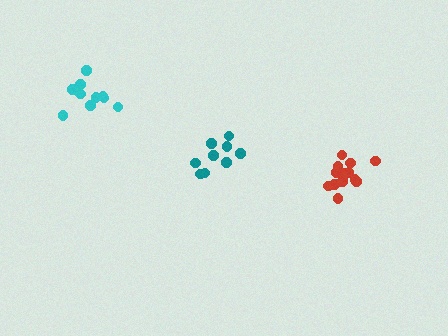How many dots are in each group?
Group 1: 9 dots, Group 2: 10 dots, Group 3: 14 dots (33 total).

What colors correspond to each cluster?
The clusters are colored: teal, cyan, red.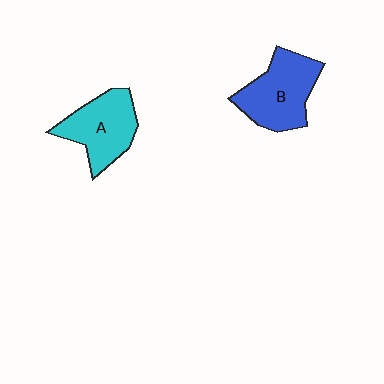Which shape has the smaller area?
Shape A (cyan).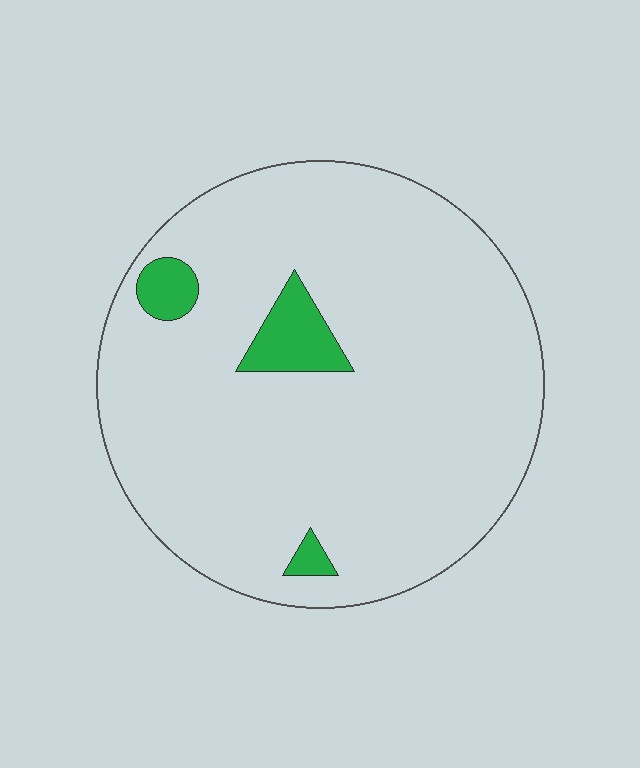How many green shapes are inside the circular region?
3.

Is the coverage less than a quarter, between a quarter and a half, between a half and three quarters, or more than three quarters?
Less than a quarter.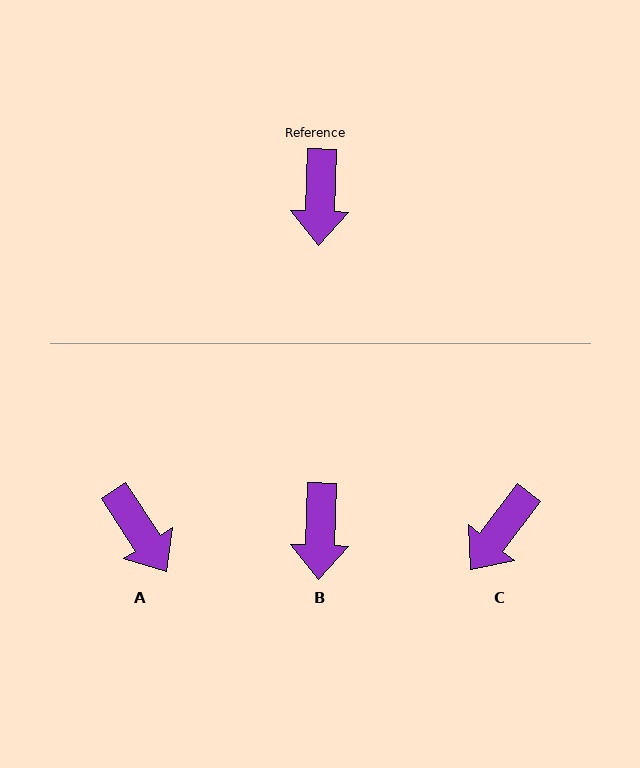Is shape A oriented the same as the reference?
No, it is off by about 35 degrees.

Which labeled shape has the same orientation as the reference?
B.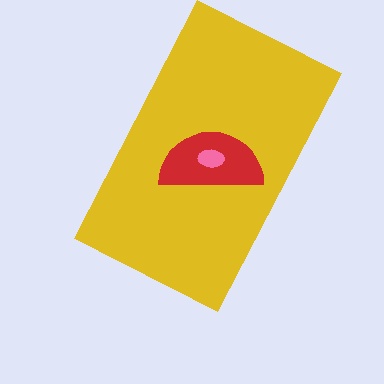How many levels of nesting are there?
3.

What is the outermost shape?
The yellow rectangle.